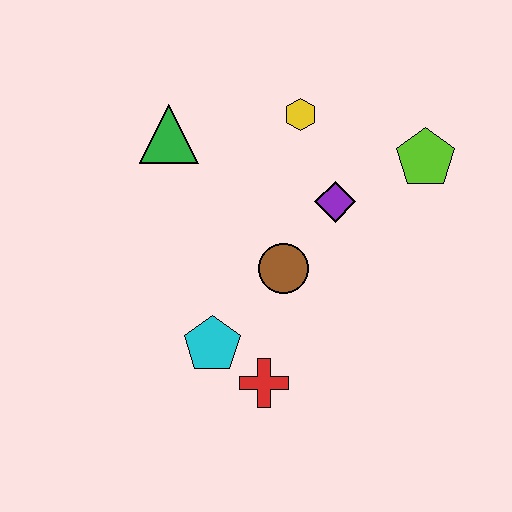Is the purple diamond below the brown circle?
No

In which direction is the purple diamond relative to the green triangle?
The purple diamond is to the right of the green triangle.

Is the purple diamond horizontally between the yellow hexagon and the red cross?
No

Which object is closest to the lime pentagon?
The purple diamond is closest to the lime pentagon.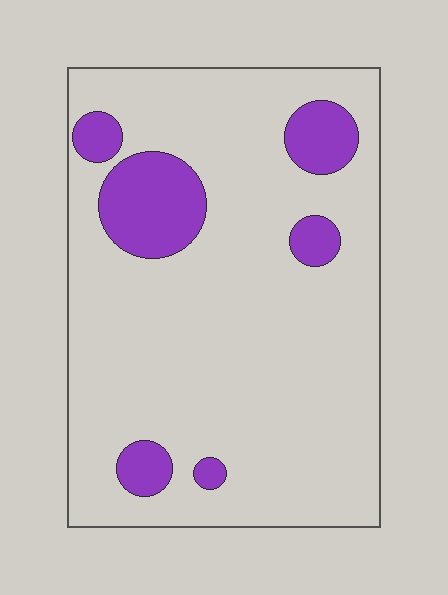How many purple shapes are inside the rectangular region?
6.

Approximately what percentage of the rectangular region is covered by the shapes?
Approximately 15%.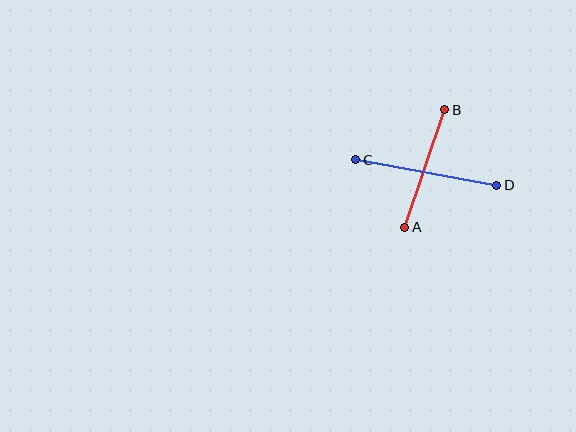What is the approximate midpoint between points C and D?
The midpoint is at approximately (426, 173) pixels.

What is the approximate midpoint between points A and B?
The midpoint is at approximately (425, 168) pixels.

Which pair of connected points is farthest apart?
Points C and D are farthest apart.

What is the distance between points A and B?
The distance is approximately 124 pixels.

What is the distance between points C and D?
The distance is approximately 143 pixels.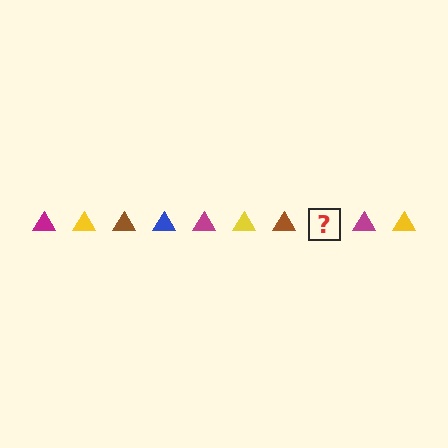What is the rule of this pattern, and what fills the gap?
The rule is that the pattern cycles through magenta, yellow, brown, blue triangles. The gap should be filled with a blue triangle.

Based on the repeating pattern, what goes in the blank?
The blank should be a blue triangle.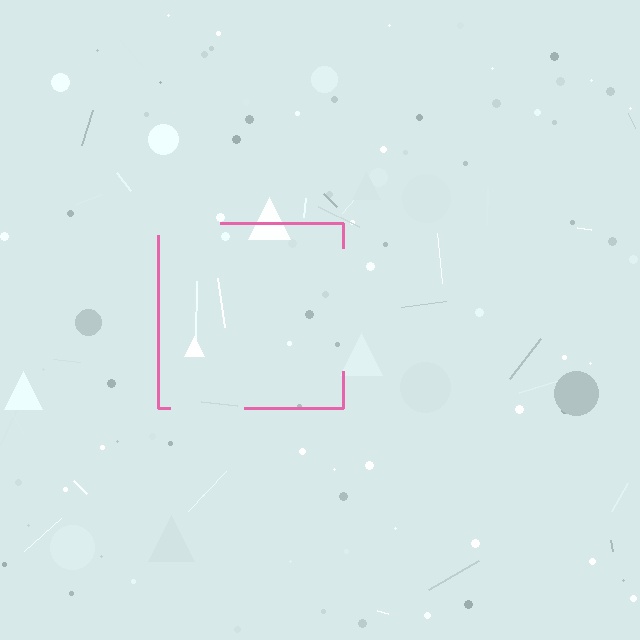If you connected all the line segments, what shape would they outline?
They would outline a square.